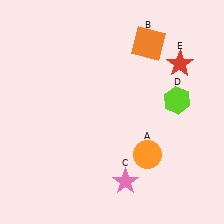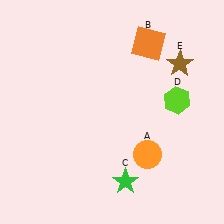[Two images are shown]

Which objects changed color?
C changed from pink to green. E changed from red to brown.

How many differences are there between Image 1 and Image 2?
There are 2 differences between the two images.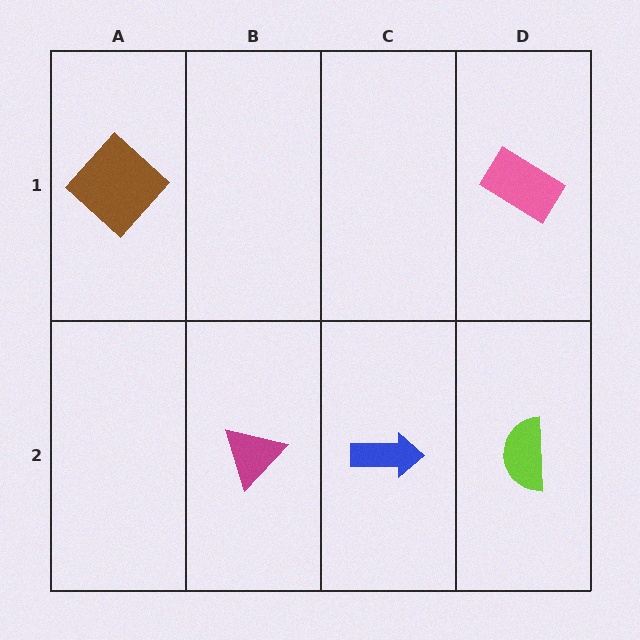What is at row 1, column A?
A brown diamond.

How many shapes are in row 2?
3 shapes.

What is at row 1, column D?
A pink rectangle.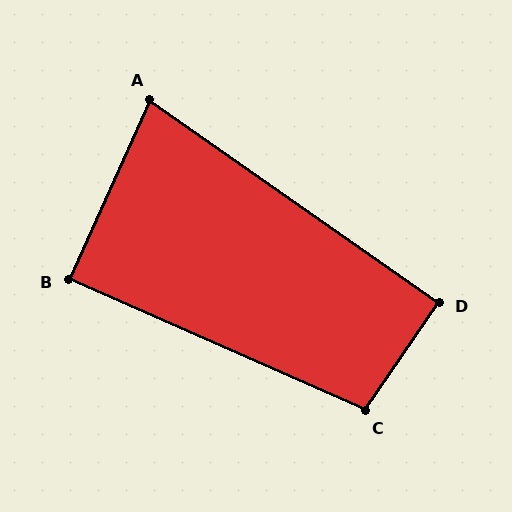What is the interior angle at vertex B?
Approximately 89 degrees (approximately right).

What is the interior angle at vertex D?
Approximately 91 degrees (approximately right).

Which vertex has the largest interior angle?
C, at approximately 101 degrees.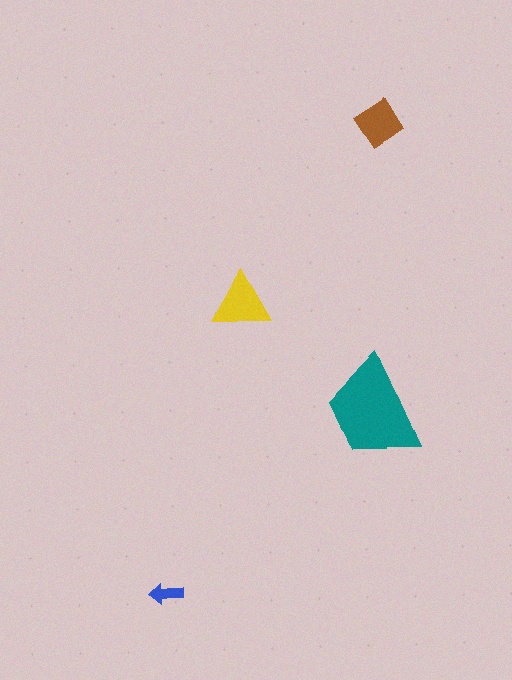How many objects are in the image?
There are 4 objects in the image.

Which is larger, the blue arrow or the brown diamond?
The brown diamond.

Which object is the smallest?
The blue arrow.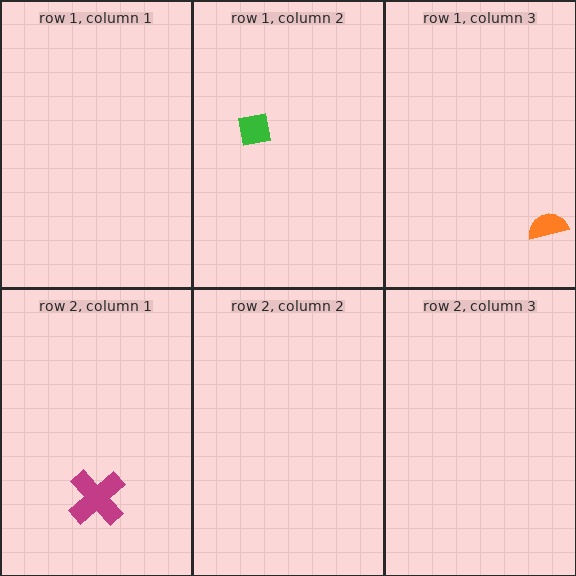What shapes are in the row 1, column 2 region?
The green square.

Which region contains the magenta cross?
The row 2, column 1 region.